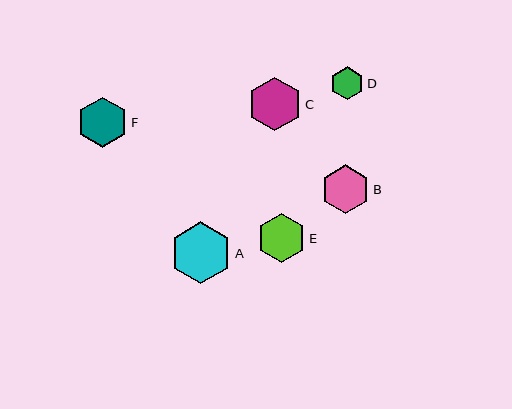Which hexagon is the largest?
Hexagon A is the largest with a size of approximately 62 pixels.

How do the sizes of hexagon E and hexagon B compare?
Hexagon E and hexagon B are approximately the same size.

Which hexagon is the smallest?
Hexagon D is the smallest with a size of approximately 33 pixels.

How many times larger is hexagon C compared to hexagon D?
Hexagon C is approximately 1.6 times the size of hexagon D.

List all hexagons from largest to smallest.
From largest to smallest: A, C, F, E, B, D.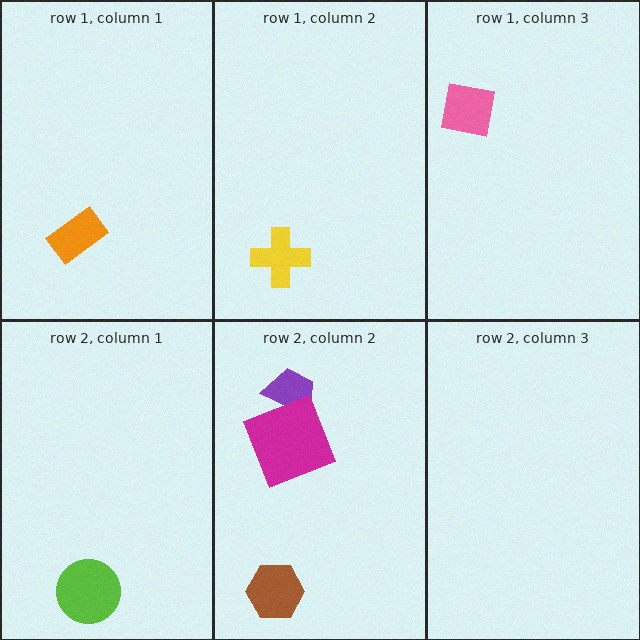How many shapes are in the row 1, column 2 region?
1.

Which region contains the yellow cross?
The row 1, column 2 region.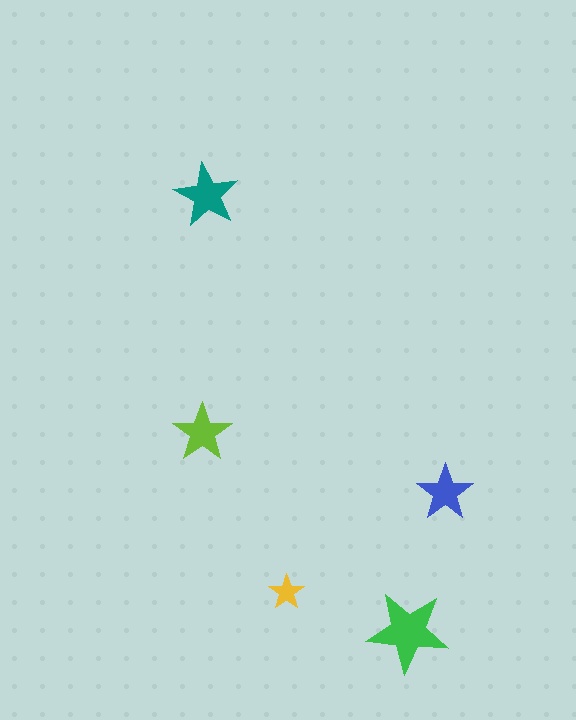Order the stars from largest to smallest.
the green one, the teal one, the lime one, the blue one, the yellow one.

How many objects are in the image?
There are 5 objects in the image.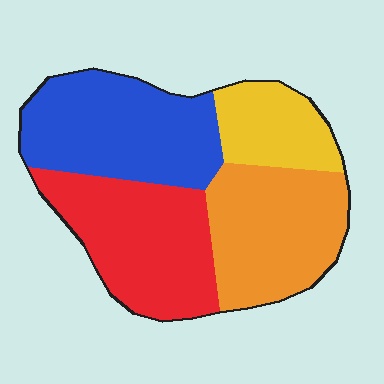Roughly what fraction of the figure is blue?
Blue takes up about one third (1/3) of the figure.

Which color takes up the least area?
Yellow, at roughly 15%.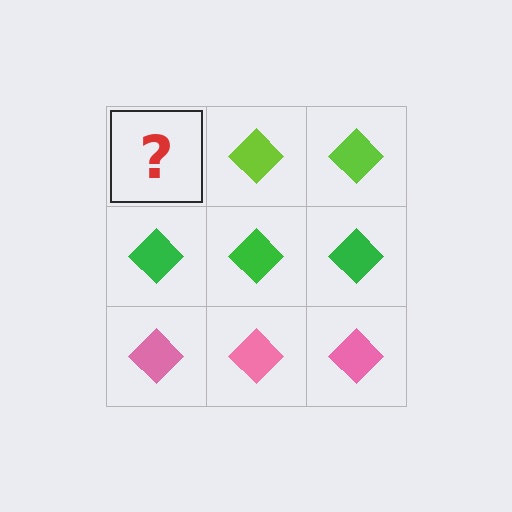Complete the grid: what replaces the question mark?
The question mark should be replaced with a lime diamond.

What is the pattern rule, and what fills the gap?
The rule is that each row has a consistent color. The gap should be filled with a lime diamond.